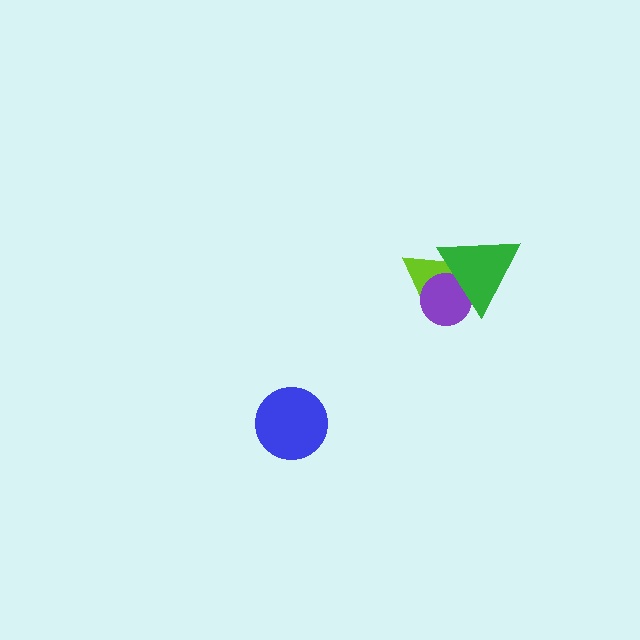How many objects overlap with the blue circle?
0 objects overlap with the blue circle.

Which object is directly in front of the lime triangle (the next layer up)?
The purple circle is directly in front of the lime triangle.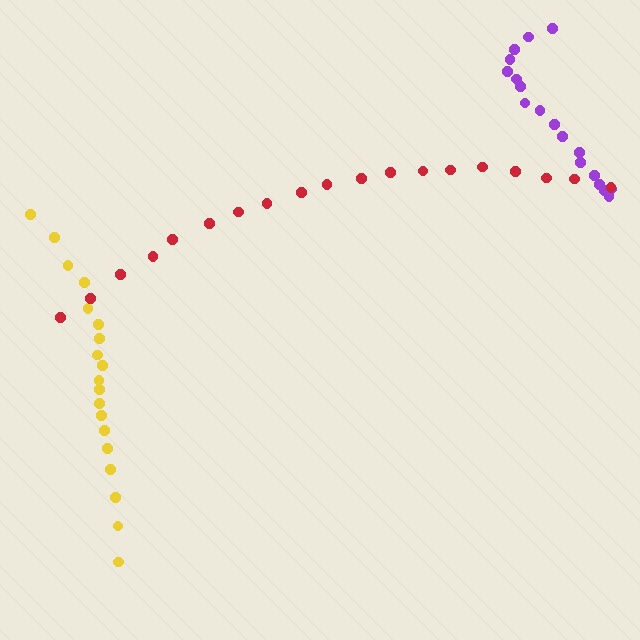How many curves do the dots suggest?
There are 3 distinct paths.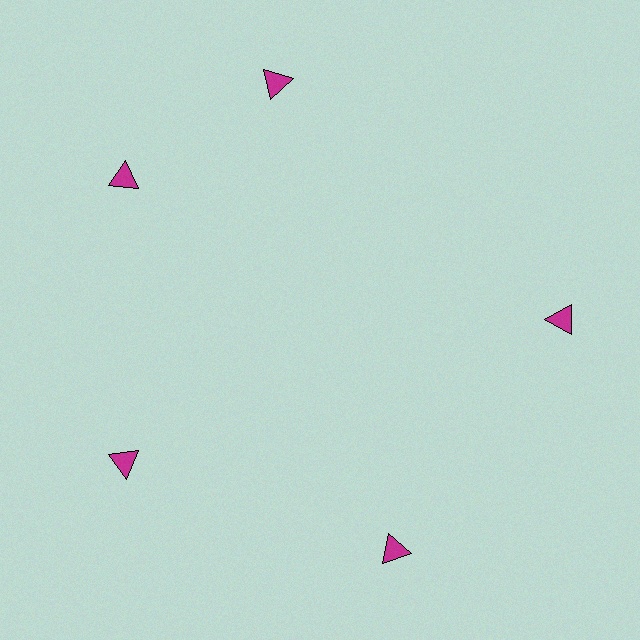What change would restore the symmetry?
The symmetry would be restored by rotating it back into even spacing with its neighbors so that all 5 triangles sit at equal angles and equal distance from the center.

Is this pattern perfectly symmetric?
No. The 5 magenta triangles are arranged in a ring, but one element near the 1 o'clock position is rotated out of alignment along the ring, breaking the 5-fold rotational symmetry.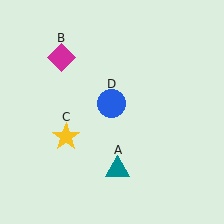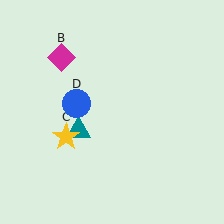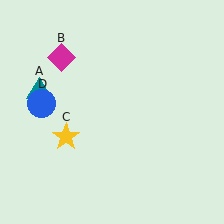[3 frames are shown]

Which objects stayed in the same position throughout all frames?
Magenta diamond (object B) and yellow star (object C) remained stationary.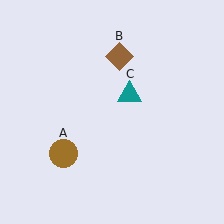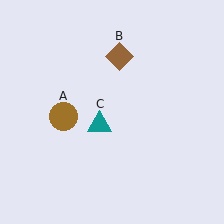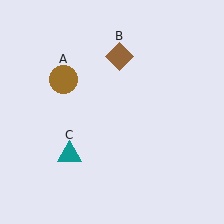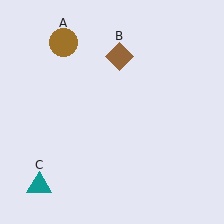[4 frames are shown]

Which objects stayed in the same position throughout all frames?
Brown diamond (object B) remained stationary.